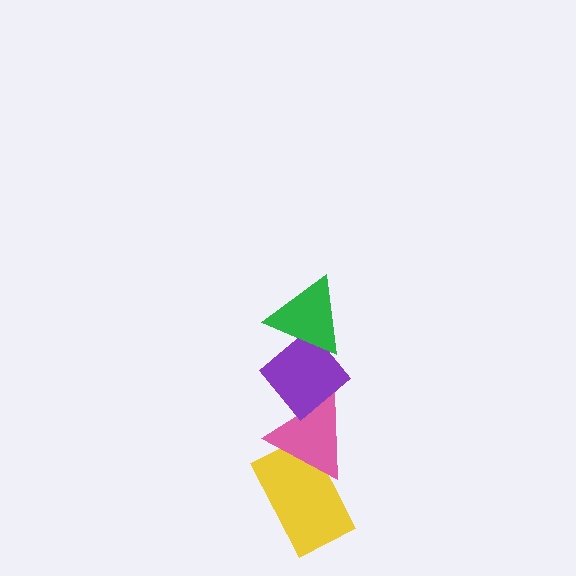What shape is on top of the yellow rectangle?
The pink triangle is on top of the yellow rectangle.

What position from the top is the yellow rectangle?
The yellow rectangle is 4th from the top.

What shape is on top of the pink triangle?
The purple diamond is on top of the pink triangle.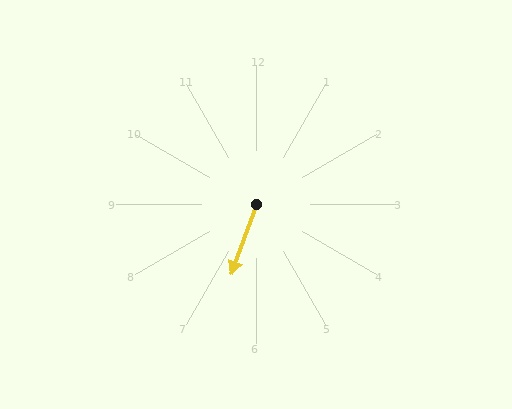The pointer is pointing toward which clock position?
Roughly 7 o'clock.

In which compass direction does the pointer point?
South.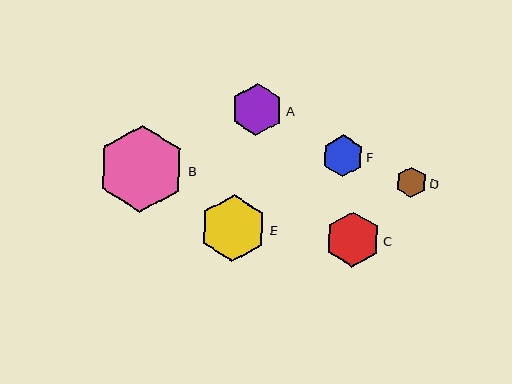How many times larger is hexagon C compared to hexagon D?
Hexagon C is approximately 1.8 times the size of hexagon D.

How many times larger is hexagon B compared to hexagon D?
Hexagon B is approximately 2.9 times the size of hexagon D.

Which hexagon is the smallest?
Hexagon D is the smallest with a size of approximately 30 pixels.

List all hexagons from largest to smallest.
From largest to smallest: B, E, C, A, F, D.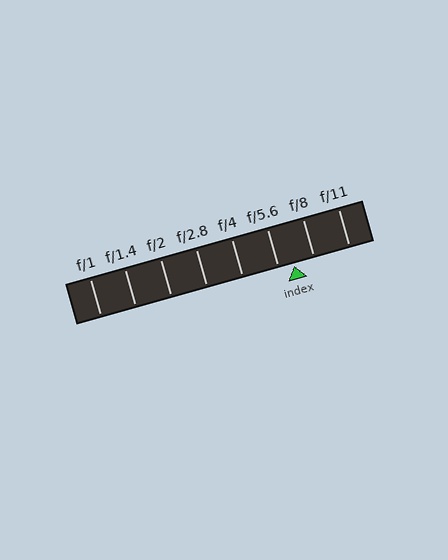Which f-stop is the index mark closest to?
The index mark is closest to f/5.6.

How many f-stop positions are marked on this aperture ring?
There are 8 f-stop positions marked.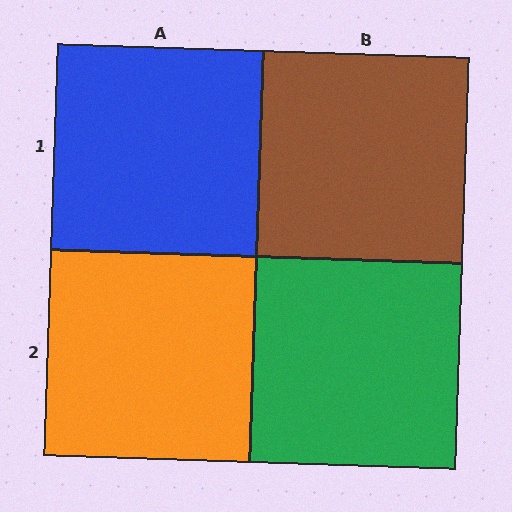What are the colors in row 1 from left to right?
Blue, brown.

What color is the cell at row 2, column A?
Orange.